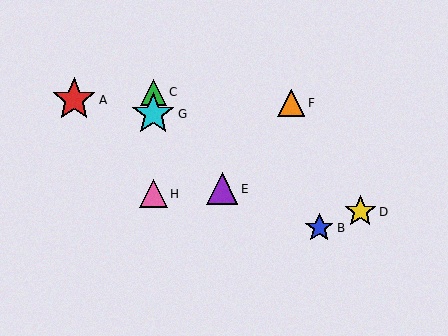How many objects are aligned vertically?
3 objects (C, G, H) are aligned vertically.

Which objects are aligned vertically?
Objects C, G, H are aligned vertically.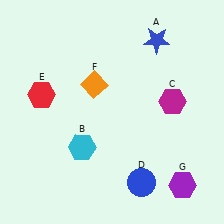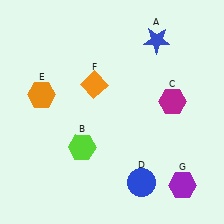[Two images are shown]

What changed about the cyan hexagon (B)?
In Image 1, B is cyan. In Image 2, it changed to lime.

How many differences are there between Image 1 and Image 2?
There are 2 differences between the two images.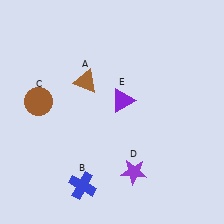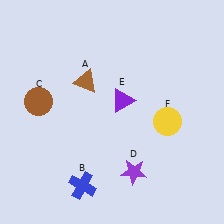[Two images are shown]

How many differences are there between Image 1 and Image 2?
There is 1 difference between the two images.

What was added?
A yellow circle (F) was added in Image 2.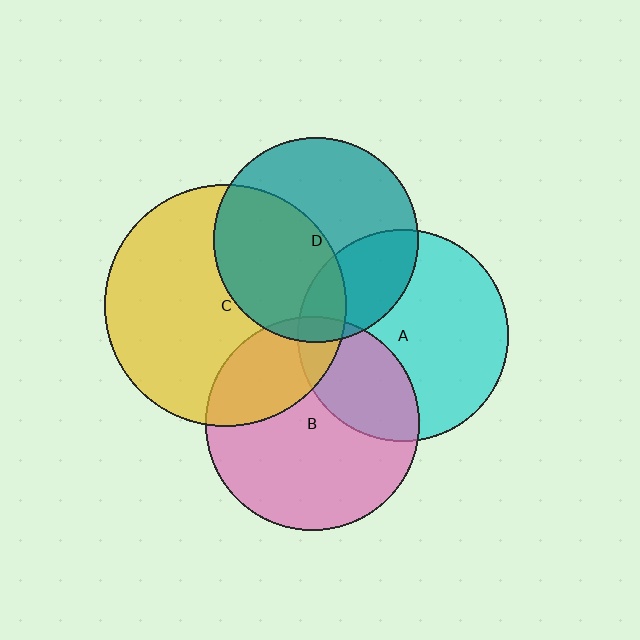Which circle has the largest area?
Circle C (yellow).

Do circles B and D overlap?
Yes.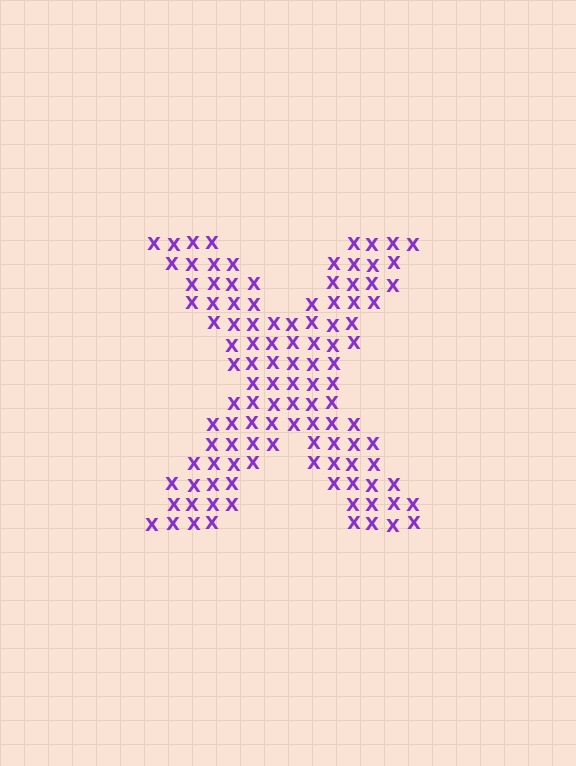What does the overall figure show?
The overall figure shows the letter X.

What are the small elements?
The small elements are letter X's.